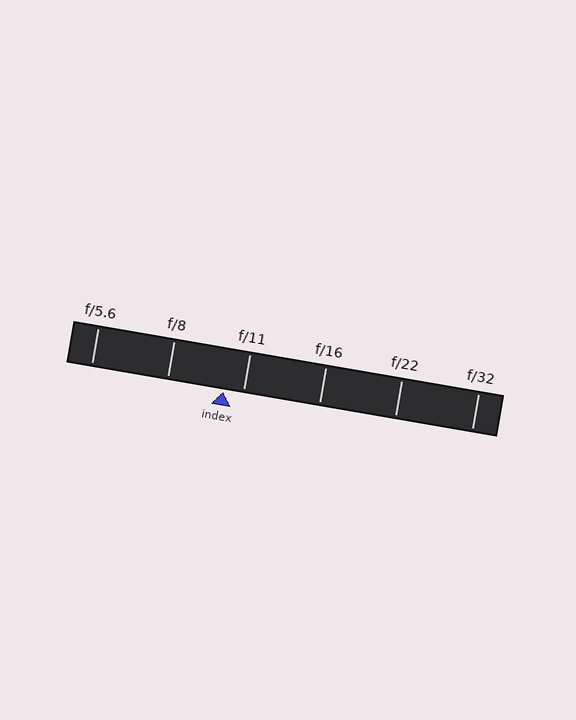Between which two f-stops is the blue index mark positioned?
The index mark is between f/8 and f/11.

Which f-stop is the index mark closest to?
The index mark is closest to f/11.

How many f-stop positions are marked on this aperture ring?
There are 6 f-stop positions marked.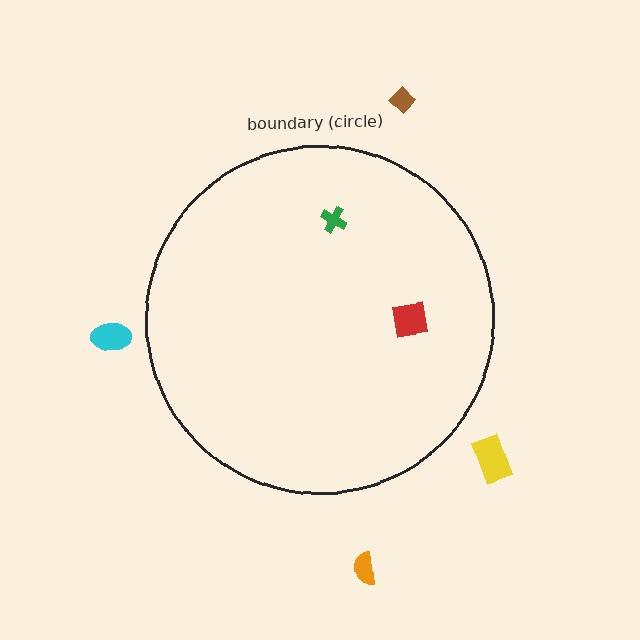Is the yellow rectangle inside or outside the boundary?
Outside.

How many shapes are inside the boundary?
2 inside, 4 outside.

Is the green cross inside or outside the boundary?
Inside.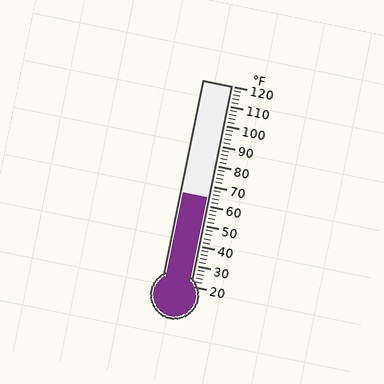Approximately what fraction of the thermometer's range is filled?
The thermometer is filled to approximately 45% of its range.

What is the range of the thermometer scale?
The thermometer scale ranges from 20°F to 120°F.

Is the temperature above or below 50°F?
The temperature is above 50°F.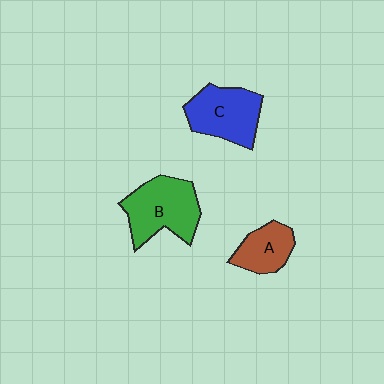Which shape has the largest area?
Shape B (green).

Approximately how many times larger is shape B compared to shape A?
Approximately 1.7 times.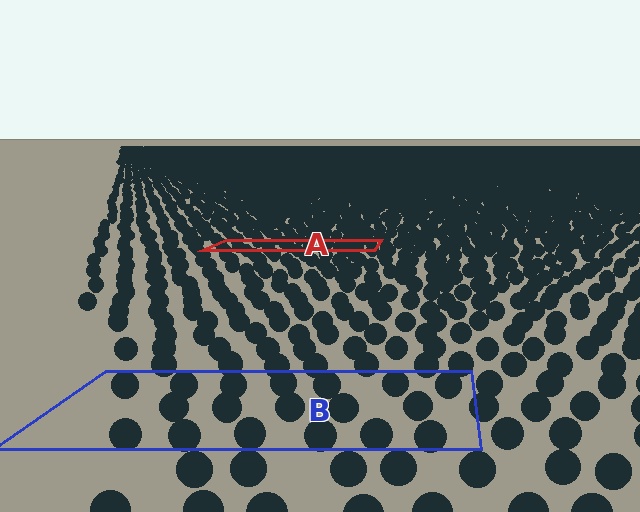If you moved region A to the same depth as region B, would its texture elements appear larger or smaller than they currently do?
They would appear larger. At a closer depth, the same texture elements are projected at a bigger on-screen size.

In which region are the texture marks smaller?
The texture marks are smaller in region A, because it is farther away.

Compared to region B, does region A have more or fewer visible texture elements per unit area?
Region A has more texture elements per unit area — they are packed more densely because it is farther away.